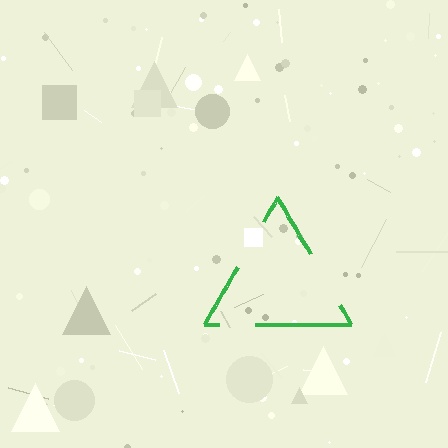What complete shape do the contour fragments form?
The contour fragments form a triangle.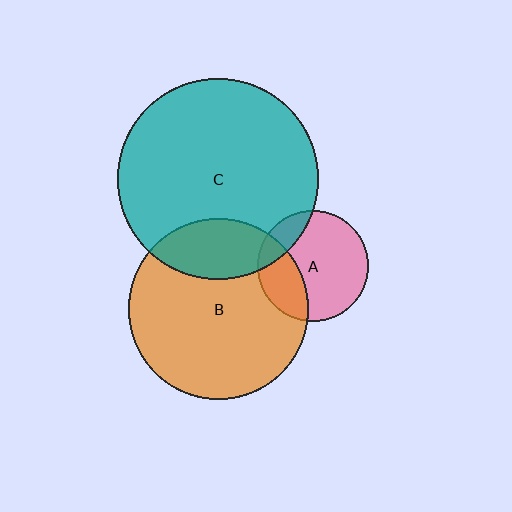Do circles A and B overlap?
Yes.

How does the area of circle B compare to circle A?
Approximately 2.7 times.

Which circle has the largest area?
Circle C (teal).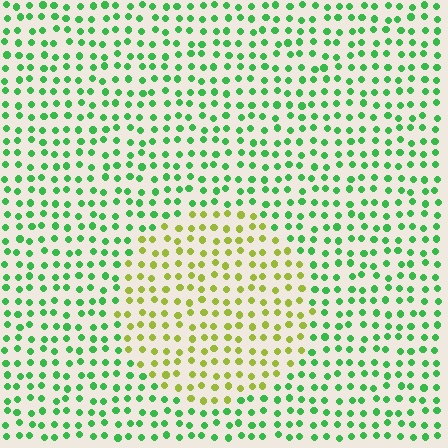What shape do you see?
I see a circle.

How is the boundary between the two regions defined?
The boundary is defined purely by a slight shift in hue (about 54 degrees). Spacing, size, and orientation are identical on both sides.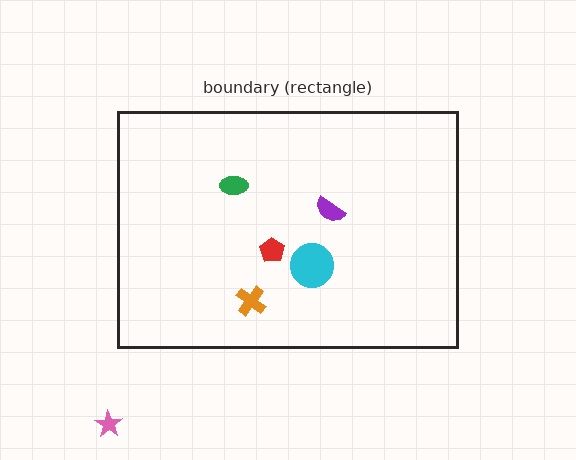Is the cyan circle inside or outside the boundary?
Inside.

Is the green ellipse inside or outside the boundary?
Inside.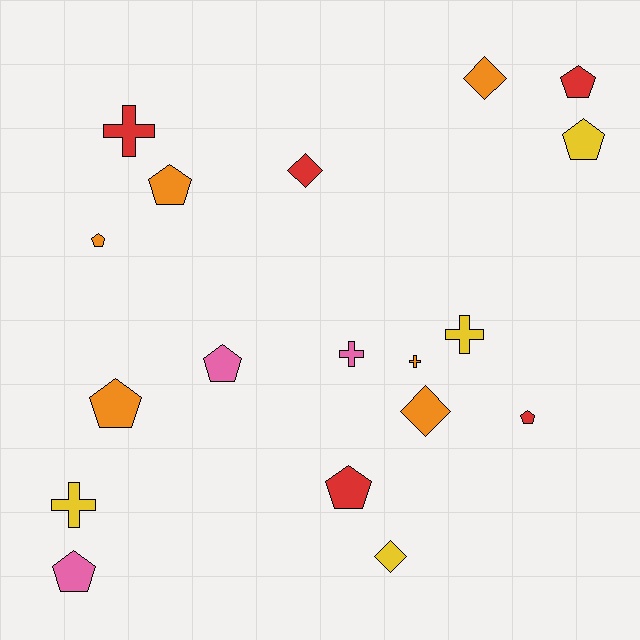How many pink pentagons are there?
There are 2 pink pentagons.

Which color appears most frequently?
Orange, with 6 objects.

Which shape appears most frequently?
Pentagon, with 9 objects.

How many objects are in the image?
There are 18 objects.